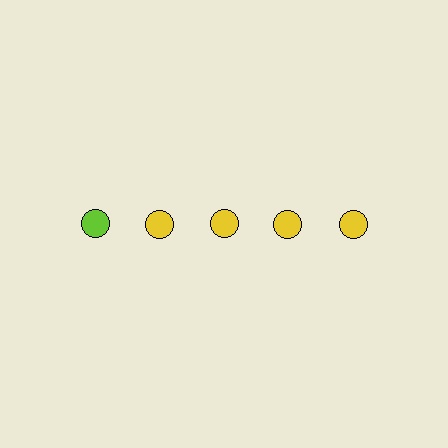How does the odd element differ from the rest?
It has a different color: lime instead of yellow.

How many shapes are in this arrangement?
There are 5 shapes arranged in a grid pattern.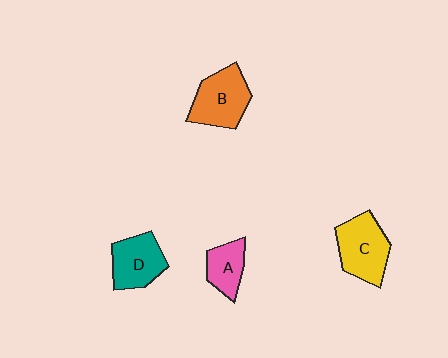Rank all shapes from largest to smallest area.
From largest to smallest: C (yellow), B (orange), D (teal), A (pink).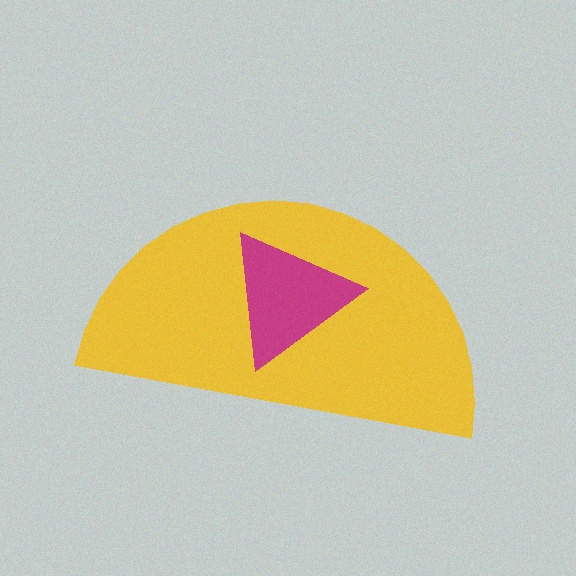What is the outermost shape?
The yellow semicircle.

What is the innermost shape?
The magenta triangle.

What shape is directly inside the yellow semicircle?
The magenta triangle.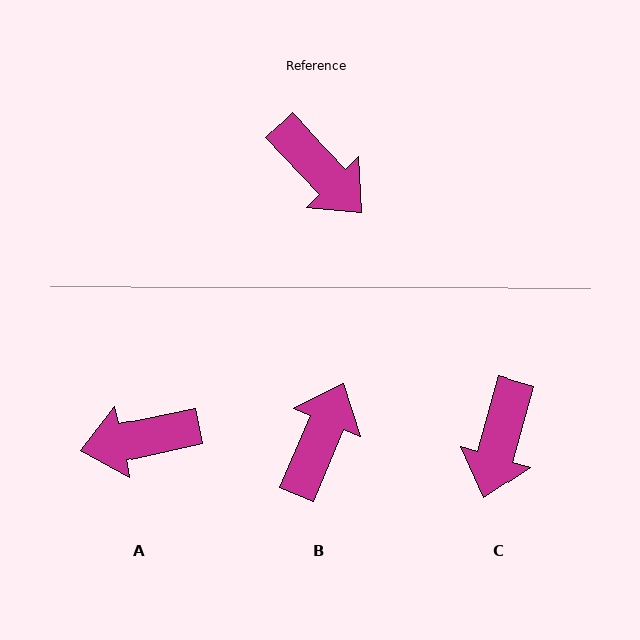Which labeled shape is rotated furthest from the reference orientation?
A, about 121 degrees away.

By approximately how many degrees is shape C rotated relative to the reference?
Approximately 59 degrees clockwise.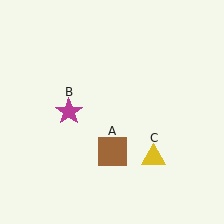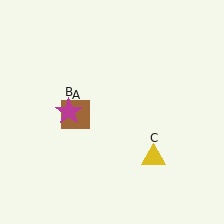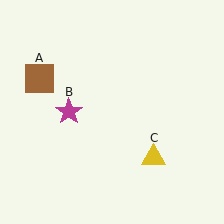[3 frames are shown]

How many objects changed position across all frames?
1 object changed position: brown square (object A).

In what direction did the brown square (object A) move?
The brown square (object A) moved up and to the left.